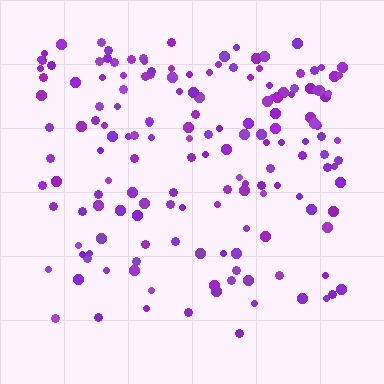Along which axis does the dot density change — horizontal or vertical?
Vertical.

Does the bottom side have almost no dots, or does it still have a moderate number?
Still a moderate number, just noticeably fewer than the top.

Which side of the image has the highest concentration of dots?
The top.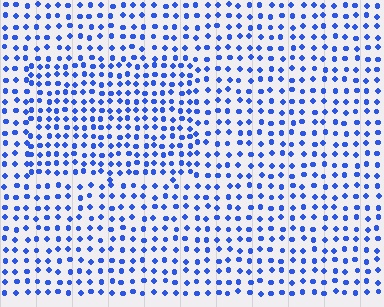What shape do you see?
I see a rectangle.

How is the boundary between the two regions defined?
The boundary is defined by a change in element density (approximately 1.5x ratio). All elements are the same color, size, and shape.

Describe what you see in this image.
The image contains small blue elements arranged at two different densities. A rectangle-shaped region is visible where the elements are more densely packed than the surrounding area.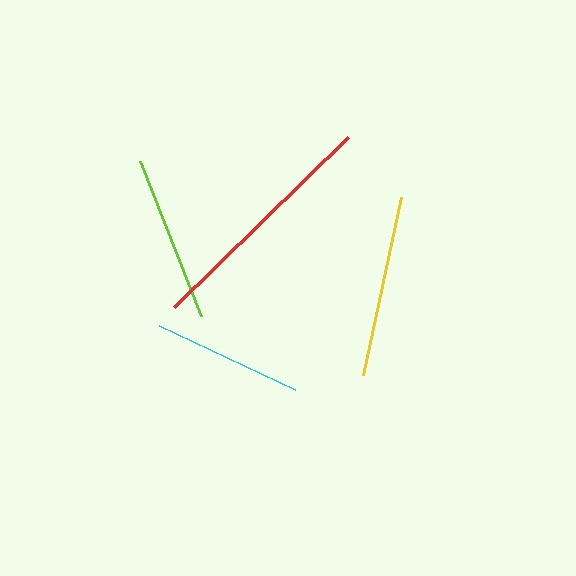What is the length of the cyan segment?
The cyan segment is approximately 151 pixels long.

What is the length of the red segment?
The red segment is approximately 244 pixels long.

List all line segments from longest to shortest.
From longest to shortest: red, yellow, lime, cyan.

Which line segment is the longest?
The red line is the longest at approximately 244 pixels.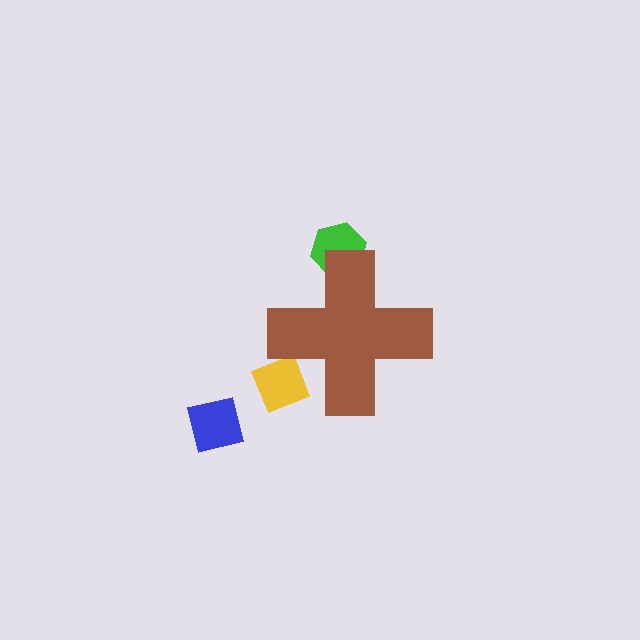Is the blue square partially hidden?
No, the blue square is fully visible.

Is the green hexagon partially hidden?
Yes, the green hexagon is partially hidden behind the brown cross.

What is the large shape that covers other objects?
A brown cross.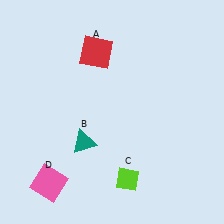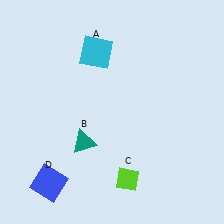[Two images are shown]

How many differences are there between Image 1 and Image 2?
There are 2 differences between the two images.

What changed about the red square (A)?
In Image 1, A is red. In Image 2, it changed to cyan.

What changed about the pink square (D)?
In Image 1, D is pink. In Image 2, it changed to blue.